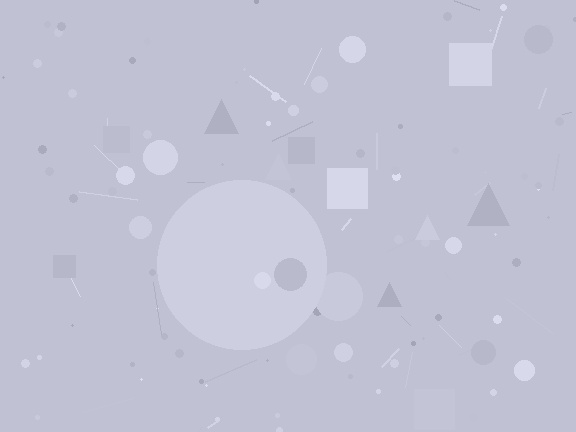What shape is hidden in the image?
A circle is hidden in the image.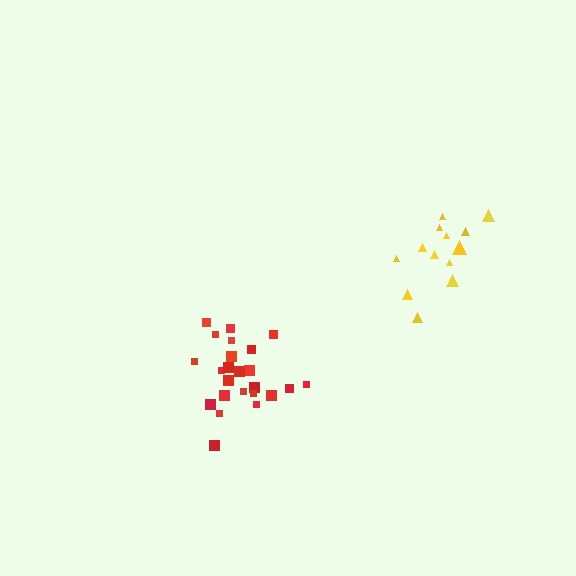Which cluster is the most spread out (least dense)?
Yellow.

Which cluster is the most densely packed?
Red.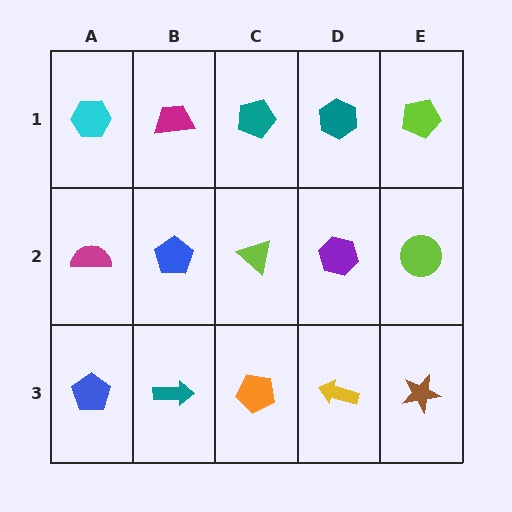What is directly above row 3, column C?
A lime triangle.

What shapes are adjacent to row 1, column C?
A lime triangle (row 2, column C), a magenta trapezoid (row 1, column B), a teal hexagon (row 1, column D).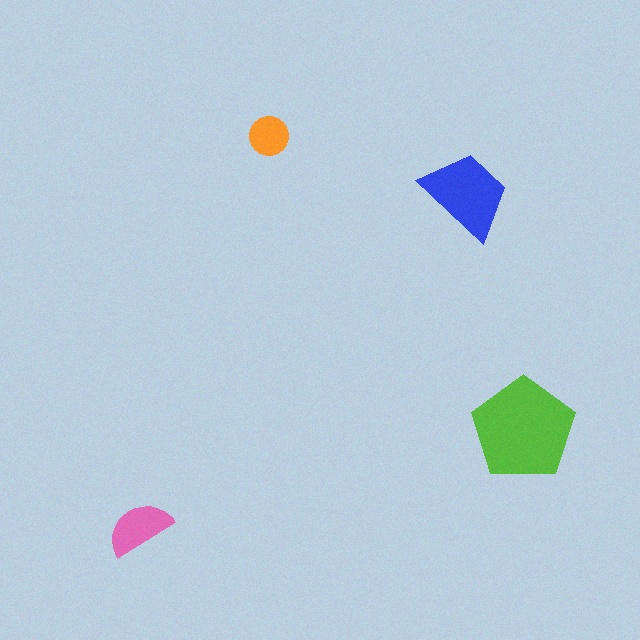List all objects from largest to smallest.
The lime pentagon, the blue trapezoid, the pink semicircle, the orange circle.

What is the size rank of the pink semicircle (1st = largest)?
3rd.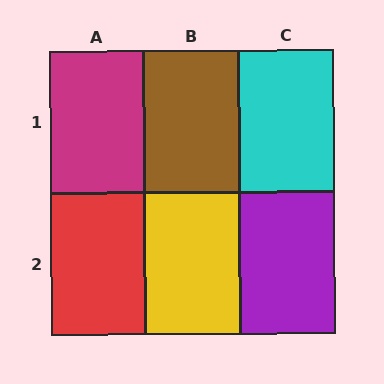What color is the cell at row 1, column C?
Cyan.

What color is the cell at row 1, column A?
Magenta.